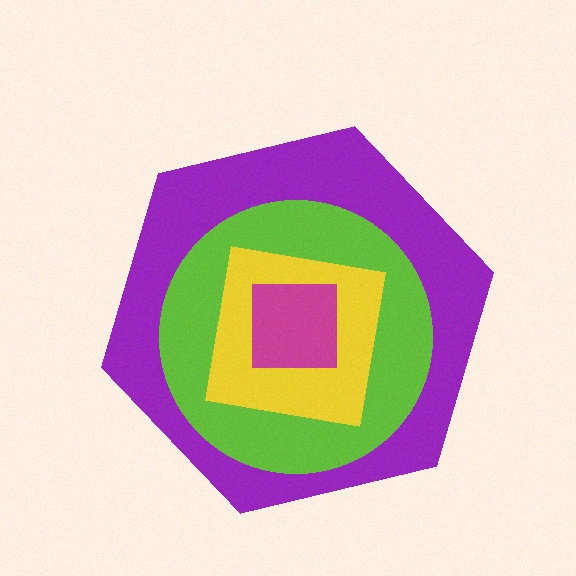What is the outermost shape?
The purple hexagon.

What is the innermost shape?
The magenta square.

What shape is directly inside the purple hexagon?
The lime circle.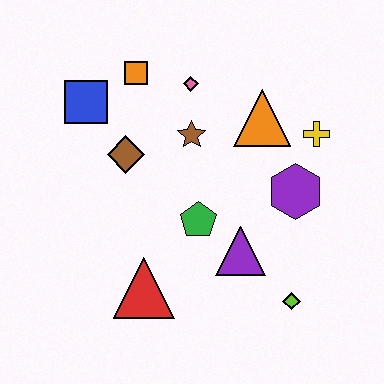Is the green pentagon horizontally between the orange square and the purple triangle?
Yes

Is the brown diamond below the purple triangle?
No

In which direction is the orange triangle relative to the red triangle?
The orange triangle is above the red triangle.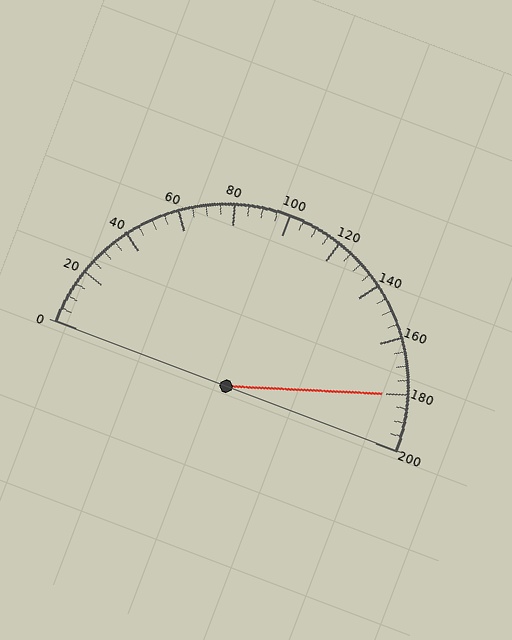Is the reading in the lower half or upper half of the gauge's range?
The reading is in the upper half of the range (0 to 200).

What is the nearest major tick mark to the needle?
The nearest major tick mark is 180.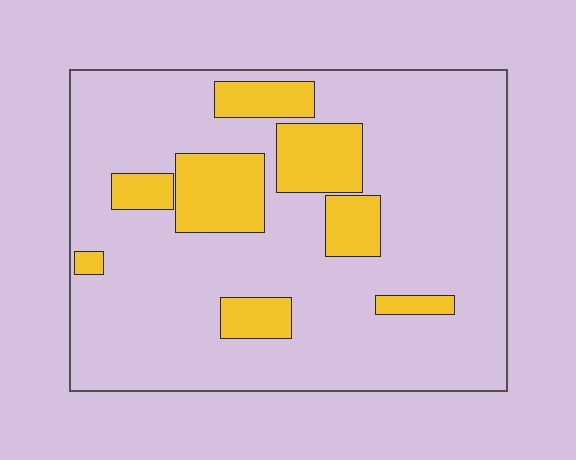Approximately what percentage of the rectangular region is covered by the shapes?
Approximately 20%.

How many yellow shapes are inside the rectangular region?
8.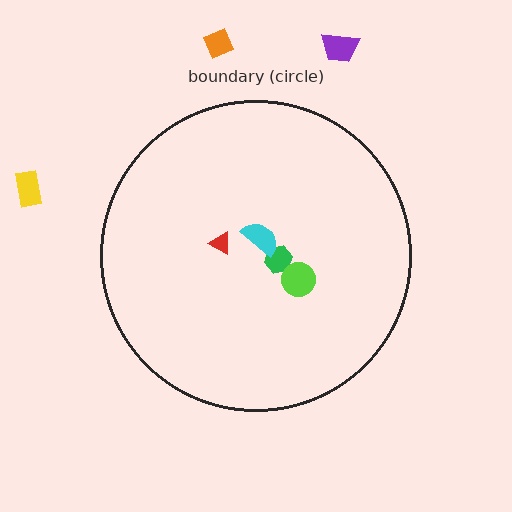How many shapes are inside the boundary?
4 inside, 3 outside.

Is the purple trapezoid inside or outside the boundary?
Outside.